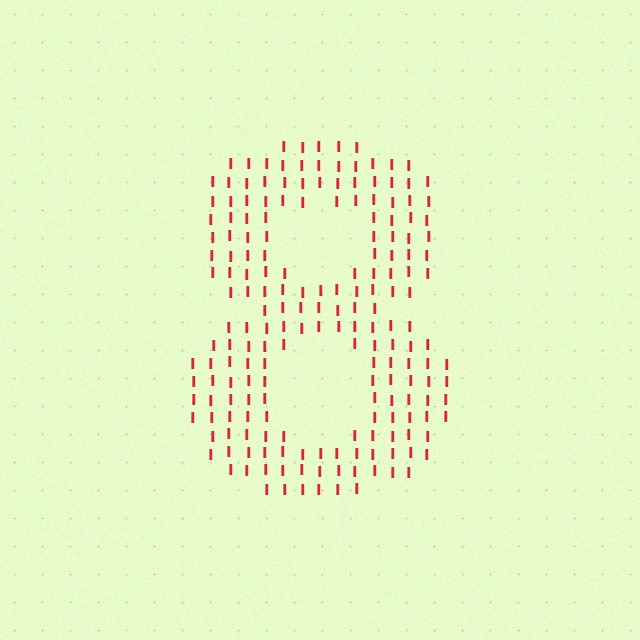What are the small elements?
The small elements are letter I's.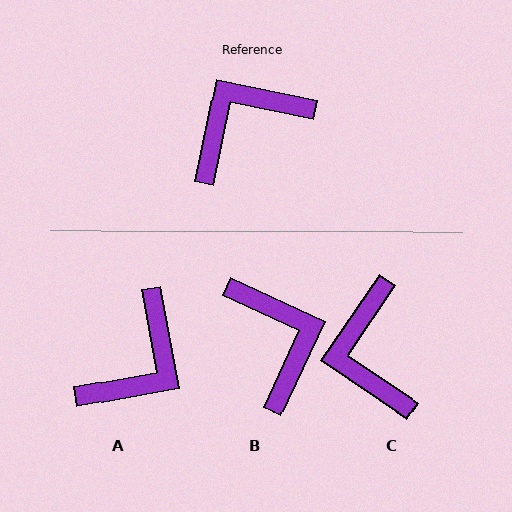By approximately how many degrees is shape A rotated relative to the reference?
Approximately 158 degrees clockwise.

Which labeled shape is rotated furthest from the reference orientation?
A, about 158 degrees away.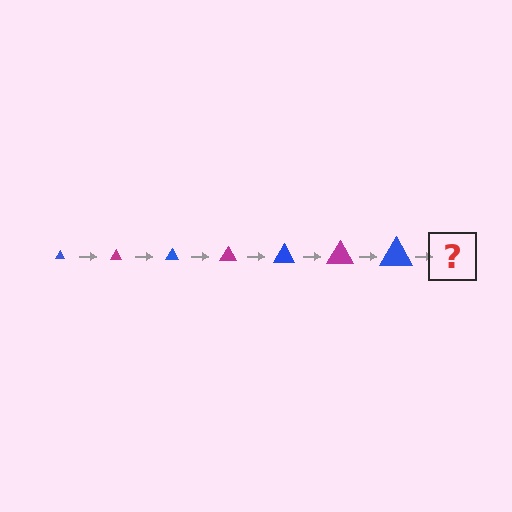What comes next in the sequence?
The next element should be a magenta triangle, larger than the previous one.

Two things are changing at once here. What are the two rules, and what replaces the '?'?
The two rules are that the triangle grows larger each step and the color cycles through blue and magenta. The '?' should be a magenta triangle, larger than the previous one.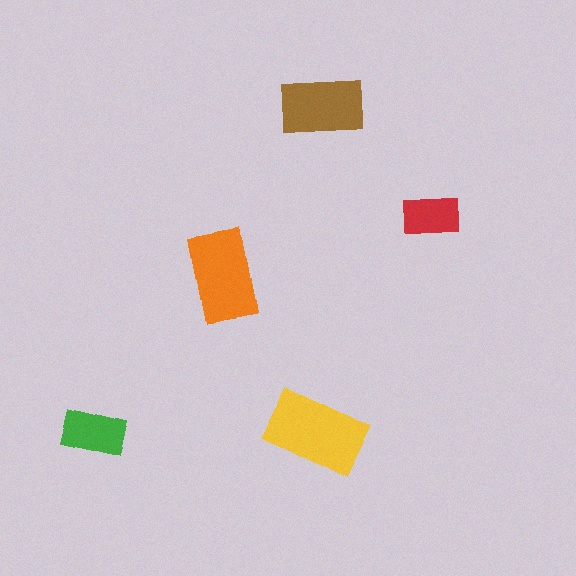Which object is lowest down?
The yellow rectangle is bottommost.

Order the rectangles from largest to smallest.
the yellow one, the orange one, the brown one, the green one, the red one.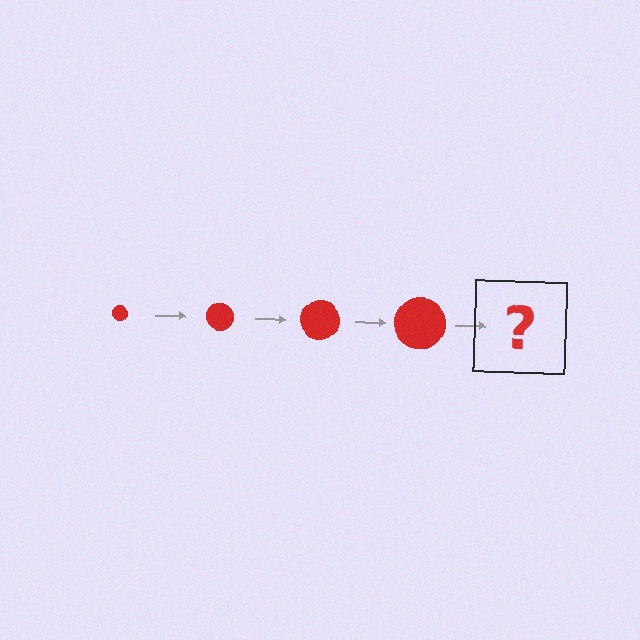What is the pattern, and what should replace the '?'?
The pattern is that the circle gets progressively larger each step. The '?' should be a red circle, larger than the previous one.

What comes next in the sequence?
The next element should be a red circle, larger than the previous one.